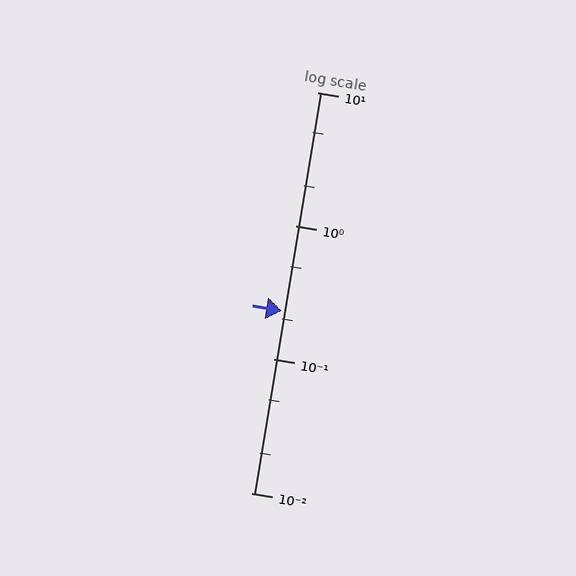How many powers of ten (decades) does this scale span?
The scale spans 3 decades, from 0.01 to 10.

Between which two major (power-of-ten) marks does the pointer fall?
The pointer is between 0.1 and 1.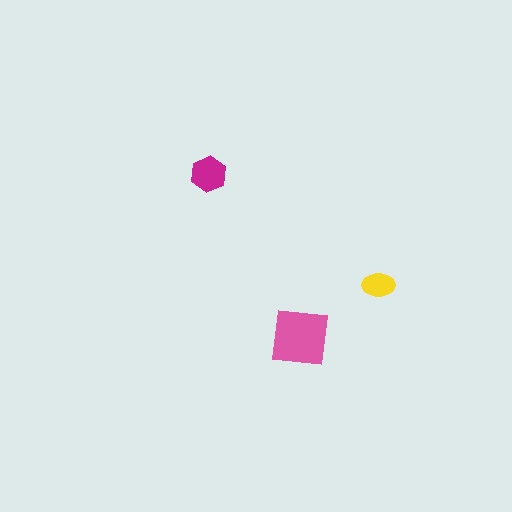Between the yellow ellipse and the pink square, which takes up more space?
The pink square.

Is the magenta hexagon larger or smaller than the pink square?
Smaller.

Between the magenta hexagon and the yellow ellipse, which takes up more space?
The magenta hexagon.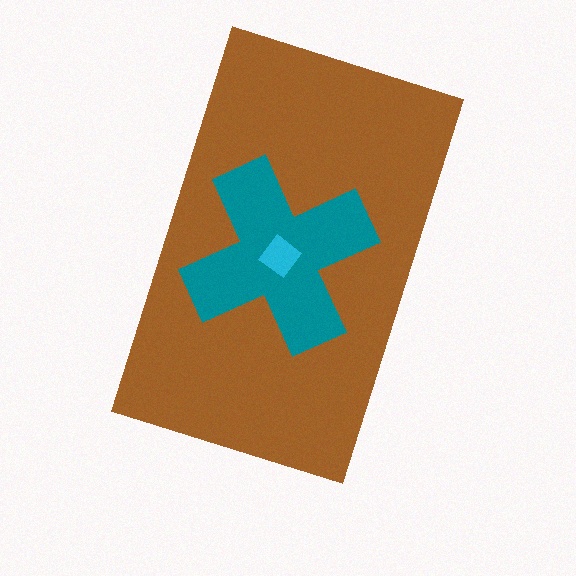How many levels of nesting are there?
3.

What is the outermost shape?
The brown rectangle.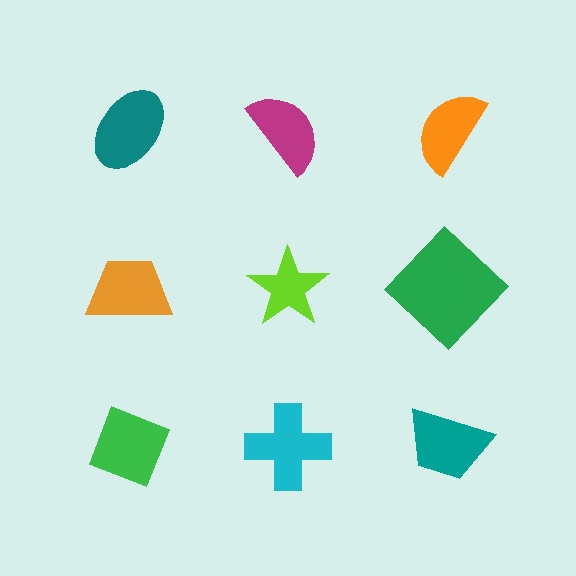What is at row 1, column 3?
An orange semicircle.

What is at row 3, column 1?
A green diamond.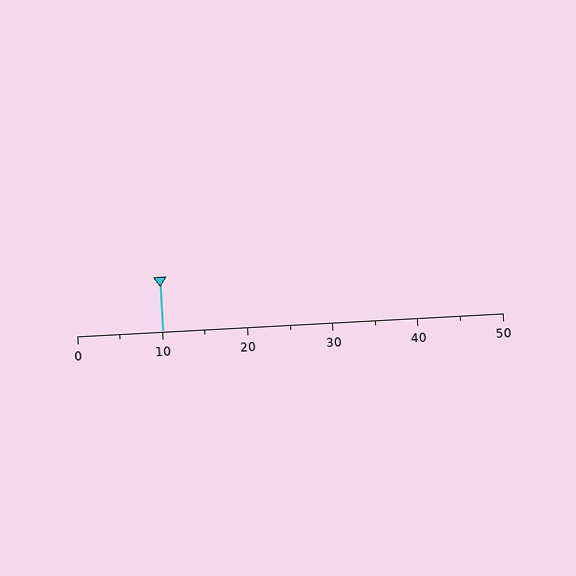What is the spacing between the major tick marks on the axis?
The major ticks are spaced 10 apart.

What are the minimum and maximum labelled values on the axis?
The axis runs from 0 to 50.